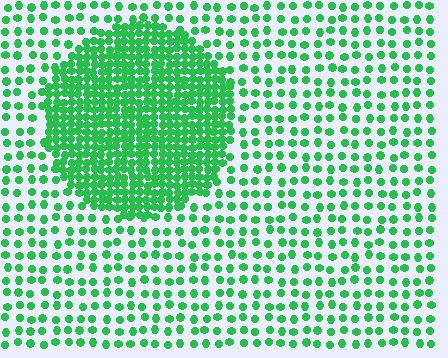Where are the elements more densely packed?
The elements are more densely packed inside the circle boundary.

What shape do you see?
I see a circle.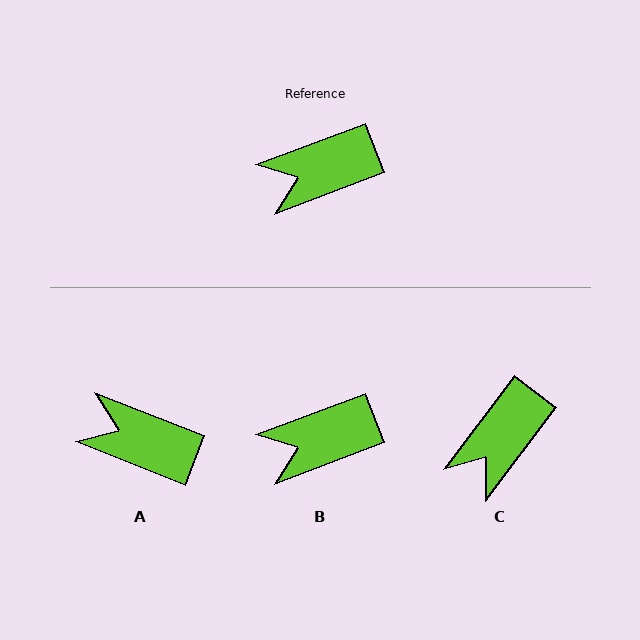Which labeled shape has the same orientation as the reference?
B.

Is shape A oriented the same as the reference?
No, it is off by about 42 degrees.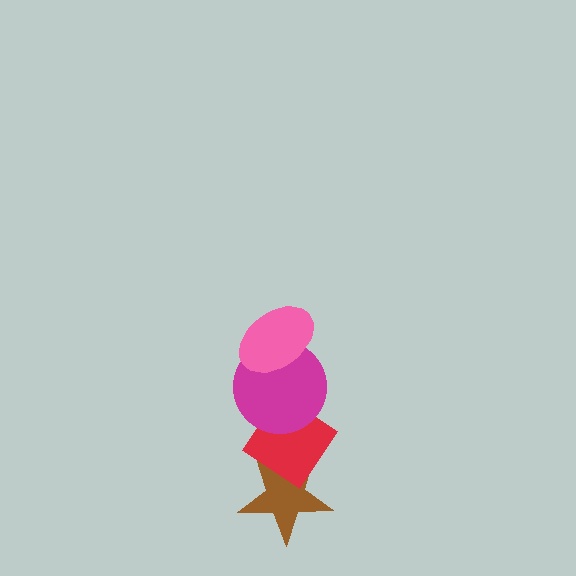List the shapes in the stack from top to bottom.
From top to bottom: the pink ellipse, the magenta circle, the red diamond, the brown star.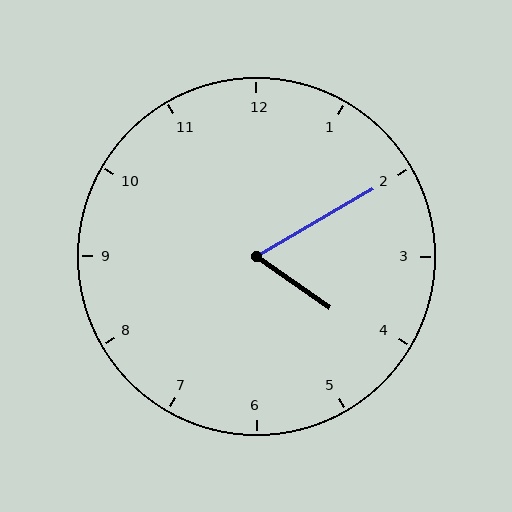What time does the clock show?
4:10.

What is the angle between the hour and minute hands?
Approximately 65 degrees.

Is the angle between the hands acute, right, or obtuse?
It is acute.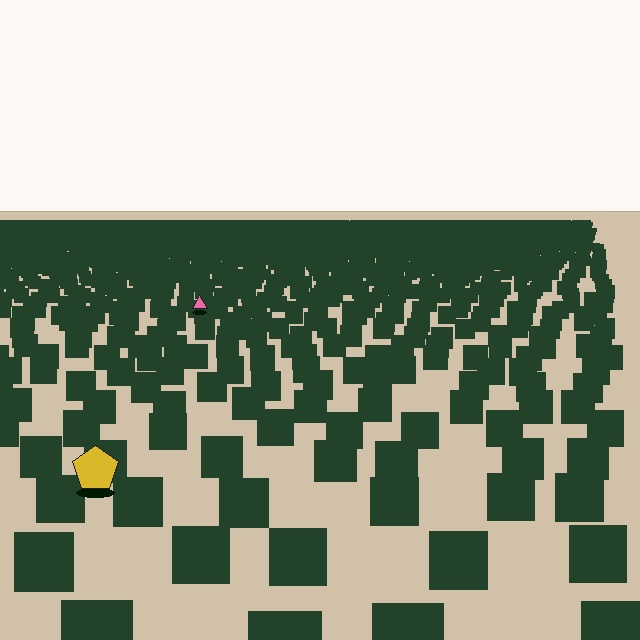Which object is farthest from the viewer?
The pink triangle is farthest from the viewer. It appears smaller and the ground texture around it is denser.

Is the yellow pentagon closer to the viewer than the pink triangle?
Yes. The yellow pentagon is closer — you can tell from the texture gradient: the ground texture is coarser near it.